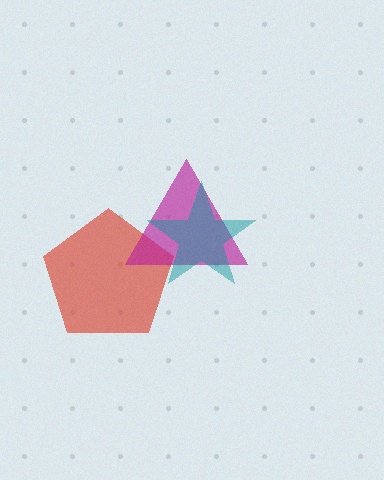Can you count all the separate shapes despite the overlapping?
Yes, there are 3 separate shapes.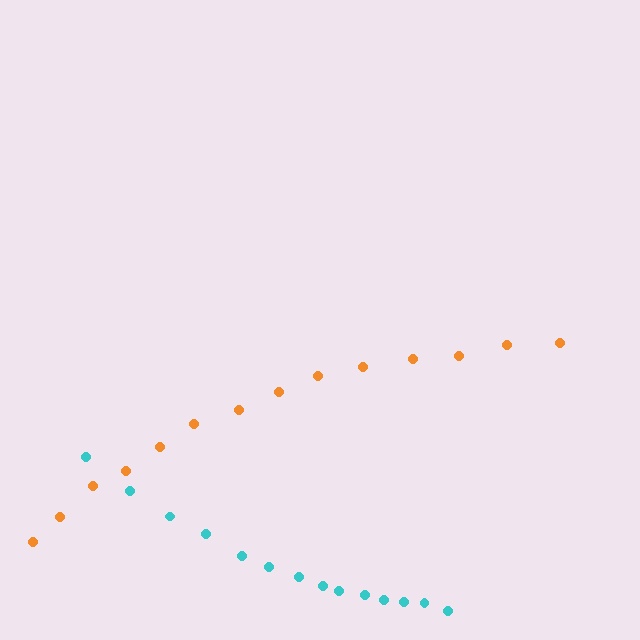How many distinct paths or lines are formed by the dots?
There are 2 distinct paths.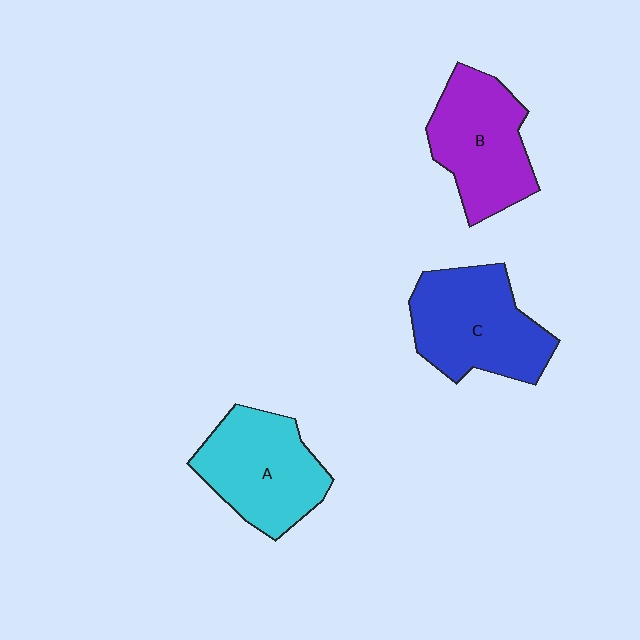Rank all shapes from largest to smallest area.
From largest to smallest: C (blue), A (cyan), B (purple).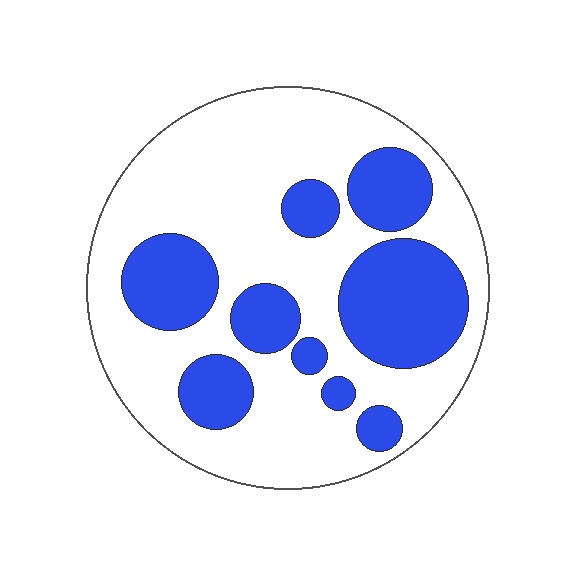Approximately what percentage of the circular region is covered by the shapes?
Approximately 35%.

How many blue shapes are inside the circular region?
9.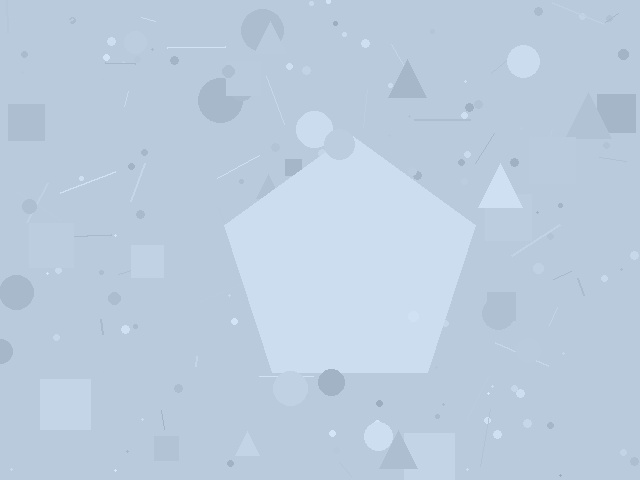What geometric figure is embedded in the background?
A pentagon is embedded in the background.